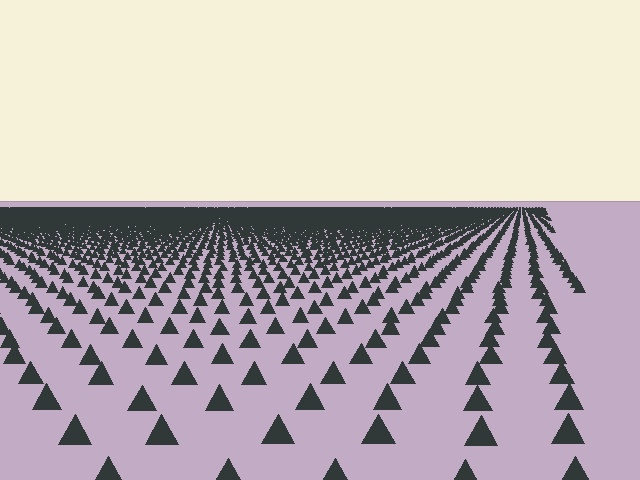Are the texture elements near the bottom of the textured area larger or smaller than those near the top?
Larger. Near the bottom, elements are closer to the viewer and appear at a bigger on-screen size.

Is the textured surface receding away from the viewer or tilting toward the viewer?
The surface is receding away from the viewer. Texture elements get smaller and denser toward the top.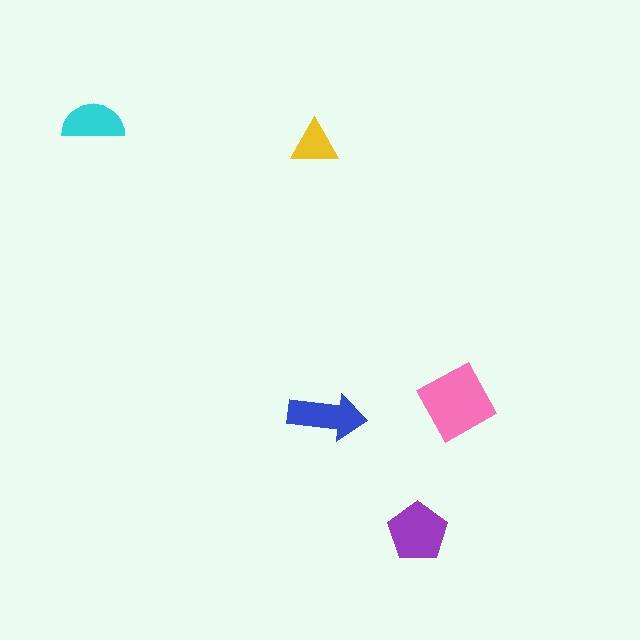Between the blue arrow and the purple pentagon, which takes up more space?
The purple pentagon.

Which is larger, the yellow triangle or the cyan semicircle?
The cyan semicircle.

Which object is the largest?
The pink diamond.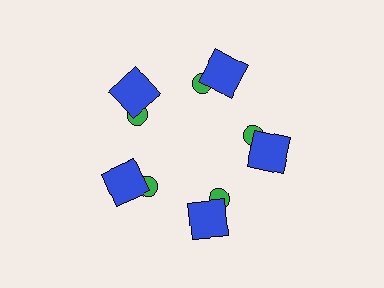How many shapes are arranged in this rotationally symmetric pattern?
There are 10 shapes, arranged in 5 groups of 2.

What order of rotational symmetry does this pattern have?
This pattern has 5-fold rotational symmetry.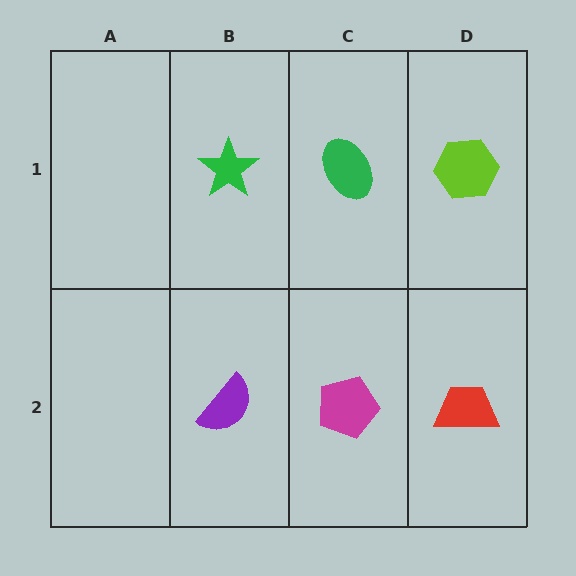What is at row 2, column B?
A purple semicircle.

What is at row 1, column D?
A lime hexagon.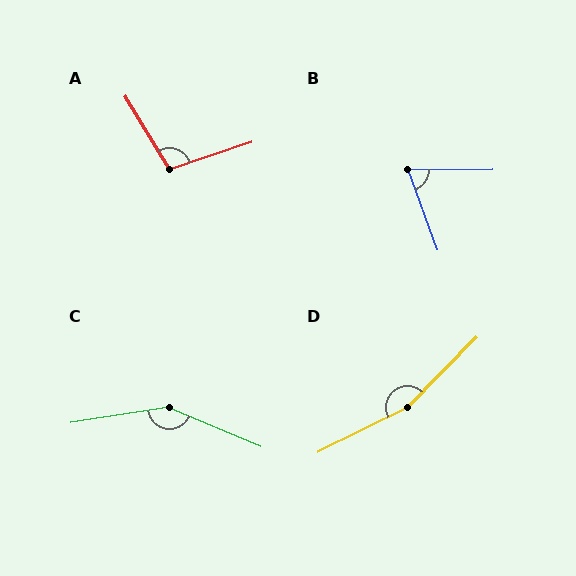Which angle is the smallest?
B, at approximately 70 degrees.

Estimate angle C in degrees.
Approximately 148 degrees.